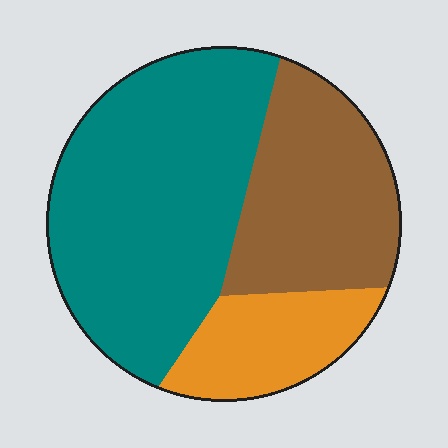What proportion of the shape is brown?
Brown takes up about one third (1/3) of the shape.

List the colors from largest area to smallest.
From largest to smallest: teal, brown, orange.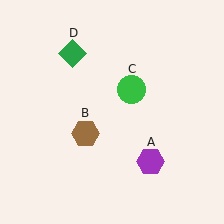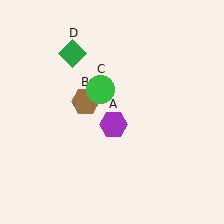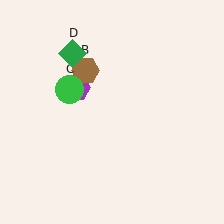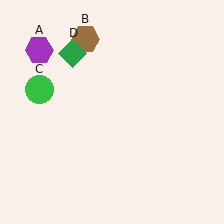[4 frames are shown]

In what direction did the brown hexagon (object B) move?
The brown hexagon (object B) moved up.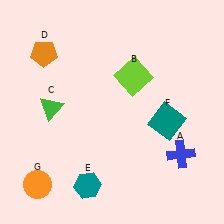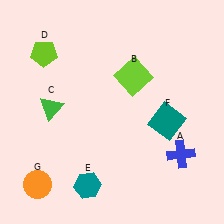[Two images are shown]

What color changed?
The pentagon (D) changed from orange in Image 1 to lime in Image 2.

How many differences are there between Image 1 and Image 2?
There is 1 difference between the two images.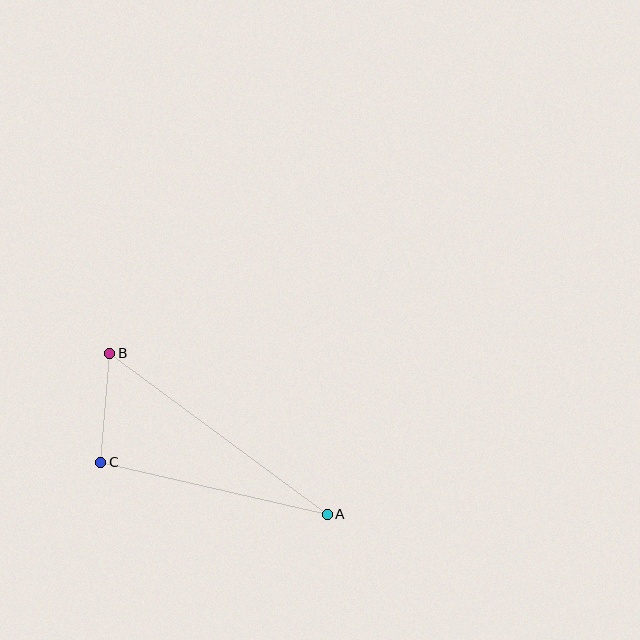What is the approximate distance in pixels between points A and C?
The distance between A and C is approximately 232 pixels.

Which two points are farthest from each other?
Points A and B are farthest from each other.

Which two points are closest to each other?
Points B and C are closest to each other.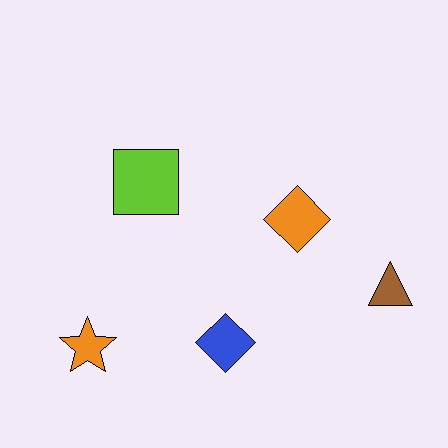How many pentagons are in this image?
There are no pentagons.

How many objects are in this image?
There are 5 objects.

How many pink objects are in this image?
There are no pink objects.